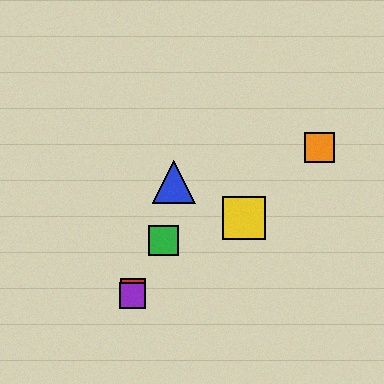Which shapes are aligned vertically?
The red square, the purple square are aligned vertically.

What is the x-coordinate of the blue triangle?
The blue triangle is at x≈174.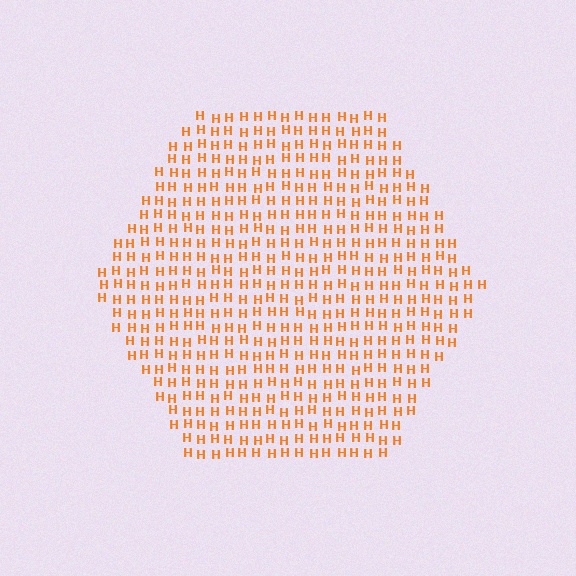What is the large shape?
The large shape is a hexagon.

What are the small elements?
The small elements are letter H's.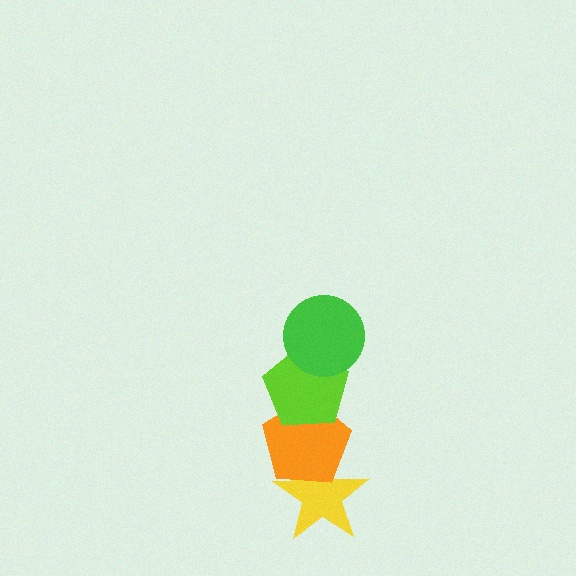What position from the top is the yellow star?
The yellow star is 4th from the top.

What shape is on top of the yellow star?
The orange pentagon is on top of the yellow star.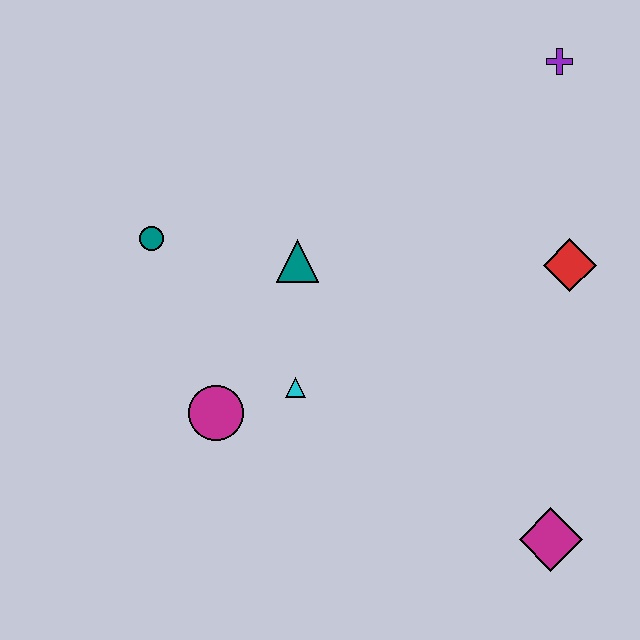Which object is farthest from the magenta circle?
The purple cross is farthest from the magenta circle.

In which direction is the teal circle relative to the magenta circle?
The teal circle is above the magenta circle.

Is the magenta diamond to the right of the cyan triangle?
Yes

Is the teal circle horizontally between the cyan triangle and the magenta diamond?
No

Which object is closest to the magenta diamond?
The red diamond is closest to the magenta diamond.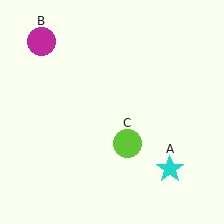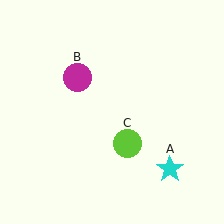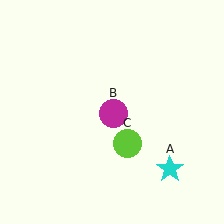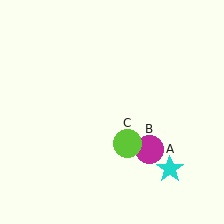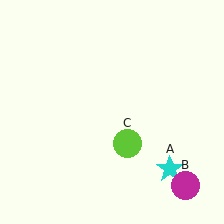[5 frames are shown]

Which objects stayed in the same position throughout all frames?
Cyan star (object A) and lime circle (object C) remained stationary.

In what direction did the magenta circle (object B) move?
The magenta circle (object B) moved down and to the right.